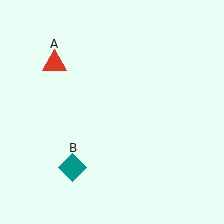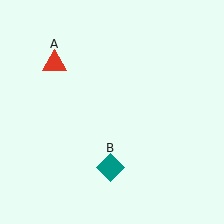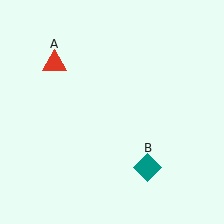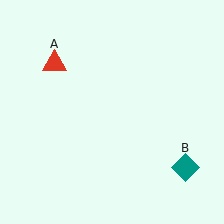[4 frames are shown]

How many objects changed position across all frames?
1 object changed position: teal diamond (object B).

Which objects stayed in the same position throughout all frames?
Red triangle (object A) remained stationary.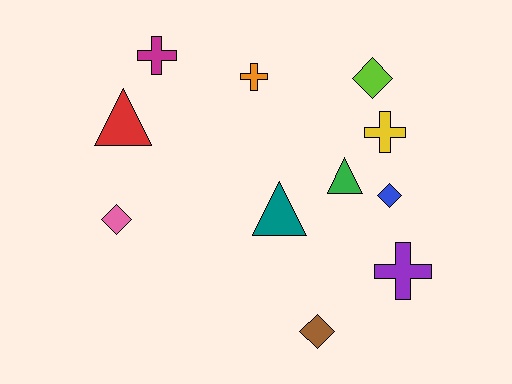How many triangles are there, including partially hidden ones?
There are 3 triangles.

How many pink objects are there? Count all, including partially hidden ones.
There is 1 pink object.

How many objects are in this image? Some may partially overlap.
There are 11 objects.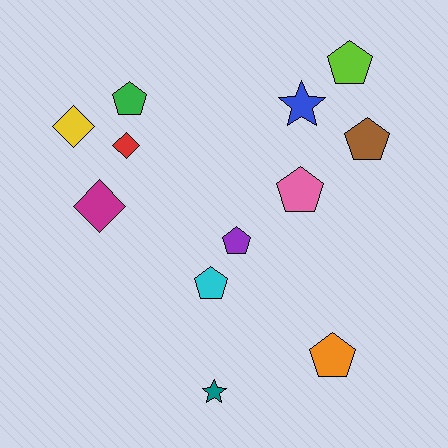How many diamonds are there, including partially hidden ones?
There are 3 diamonds.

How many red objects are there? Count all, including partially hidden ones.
There is 1 red object.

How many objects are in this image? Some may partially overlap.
There are 12 objects.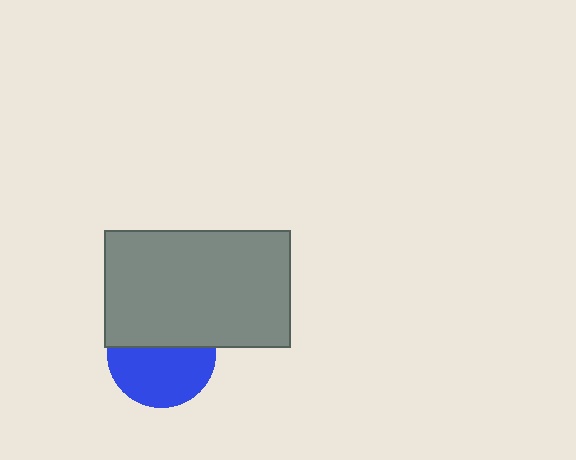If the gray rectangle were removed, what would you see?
You would see the complete blue circle.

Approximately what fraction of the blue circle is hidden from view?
Roughly 42% of the blue circle is hidden behind the gray rectangle.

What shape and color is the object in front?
The object in front is a gray rectangle.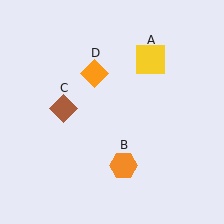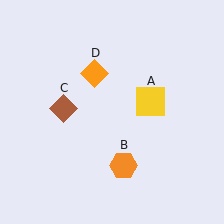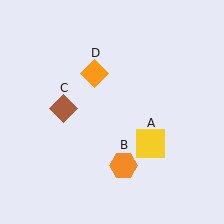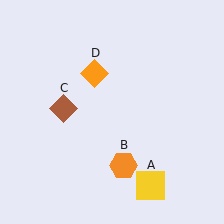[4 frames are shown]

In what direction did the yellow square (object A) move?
The yellow square (object A) moved down.